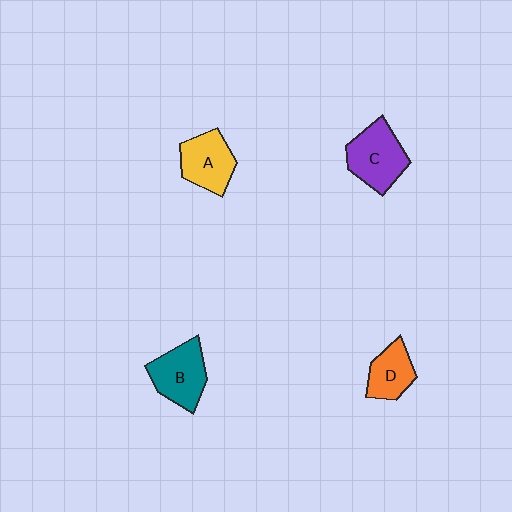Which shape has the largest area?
Shape C (purple).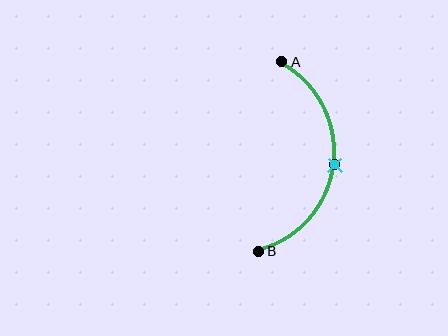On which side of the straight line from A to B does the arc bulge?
The arc bulges to the right of the straight line connecting A and B.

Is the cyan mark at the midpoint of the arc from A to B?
Yes. The cyan mark lies on the arc at equal arc-length from both A and B — it is the arc midpoint.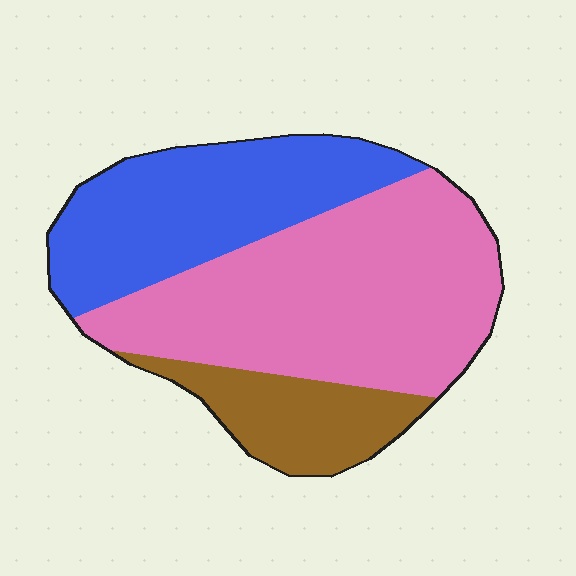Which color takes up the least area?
Brown, at roughly 15%.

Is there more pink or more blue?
Pink.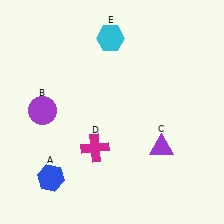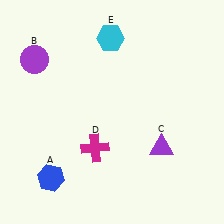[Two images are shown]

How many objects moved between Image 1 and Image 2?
1 object moved between the two images.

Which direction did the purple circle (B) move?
The purple circle (B) moved up.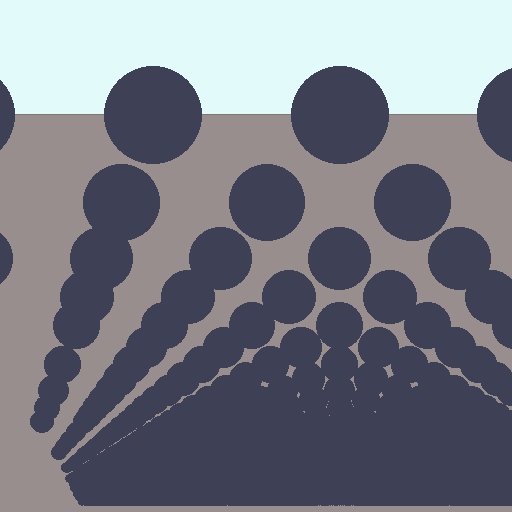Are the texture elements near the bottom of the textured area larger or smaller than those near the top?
Smaller. The gradient is inverted — elements near the bottom are smaller and denser.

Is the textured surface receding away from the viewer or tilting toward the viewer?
The surface appears to tilt toward the viewer. Texture elements get larger and sparser toward the top.